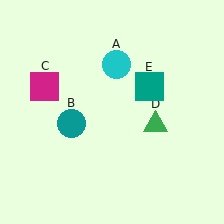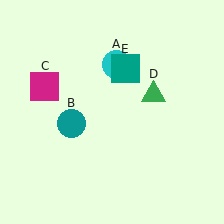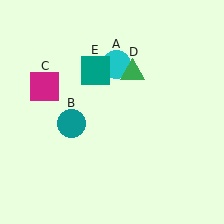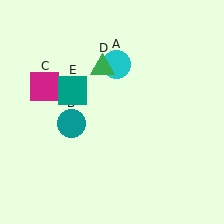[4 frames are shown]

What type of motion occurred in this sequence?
The green triangle (object D), teal square (object E) rotated counterclockwise around the center of the scene.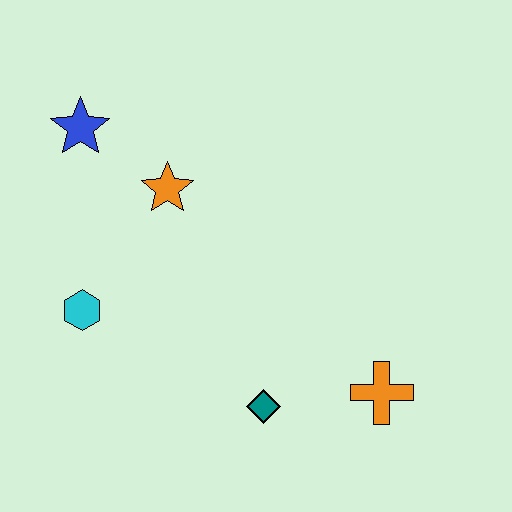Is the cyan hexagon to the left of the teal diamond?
Yes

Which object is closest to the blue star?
The orange star is closest to the blue star.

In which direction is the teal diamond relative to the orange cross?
The teal diamond is to the left of the orange cross.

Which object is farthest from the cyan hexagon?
The orange cross is farthest from the cyan hexagon.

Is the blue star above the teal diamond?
Yes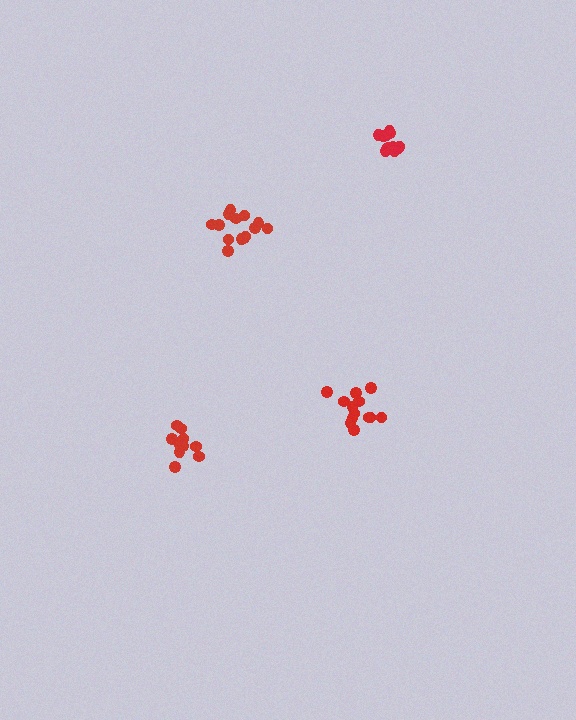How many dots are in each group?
Group 1: 14 dots, Group 2: 10 dots, Group 3: 11 dots, Group 4: 13 dots (48 total).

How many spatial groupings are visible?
There are 4 spatial groupings.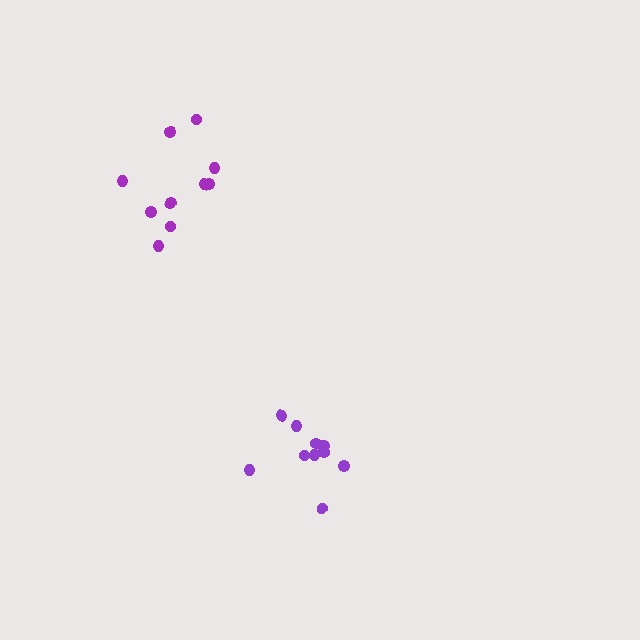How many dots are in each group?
Group 1: 11 dots, Group 2: 10 dots (21 total).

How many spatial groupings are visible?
There are 2 spatial groupings.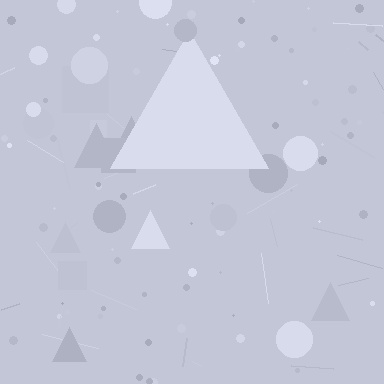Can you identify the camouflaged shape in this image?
The camouflaged shape is a triangle.